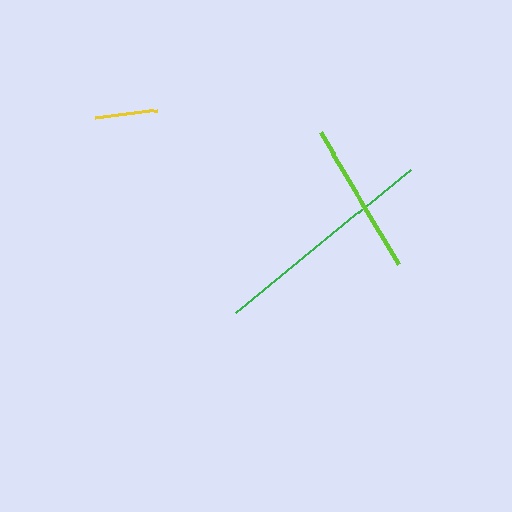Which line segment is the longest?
The green line is the longest at approximately 227 pixels.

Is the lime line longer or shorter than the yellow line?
The lime line is longer than the yellow line.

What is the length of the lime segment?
The lime segment is approximately 153 pixels long.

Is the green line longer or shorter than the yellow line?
The green line is longer than the yellow line.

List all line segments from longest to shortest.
From longest to shortest: green, lime, yellow.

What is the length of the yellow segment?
The yellow segment is approximately 63 pixels long.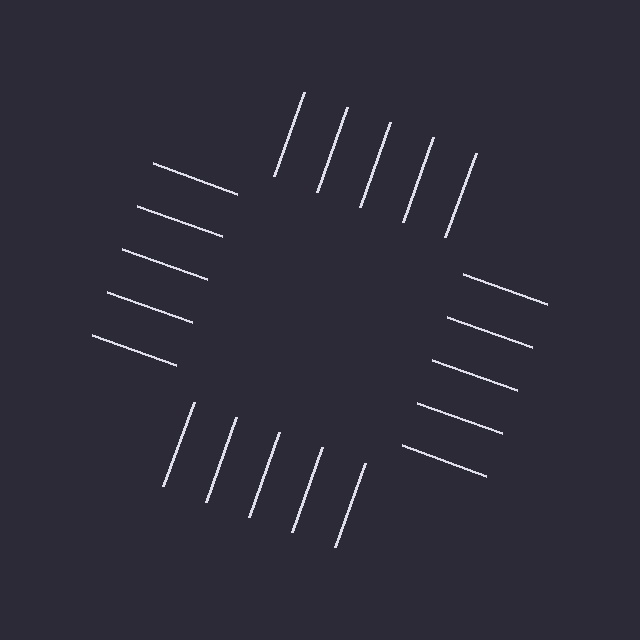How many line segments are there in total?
20 — 5 along each of the 4 edges.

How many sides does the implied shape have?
4 sides — the line-ends trace a square.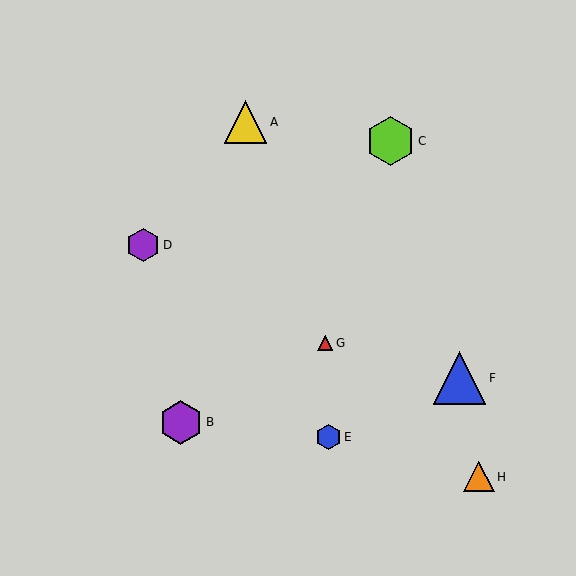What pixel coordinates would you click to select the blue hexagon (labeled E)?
Click at (329, 437) to select the blue hexagon E.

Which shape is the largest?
The blue triangle (labeled F) is the largest.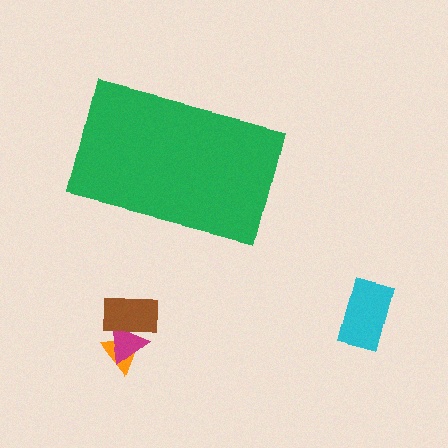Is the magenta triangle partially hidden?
No, the magenta triangle is fully visible.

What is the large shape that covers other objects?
A green rectangle.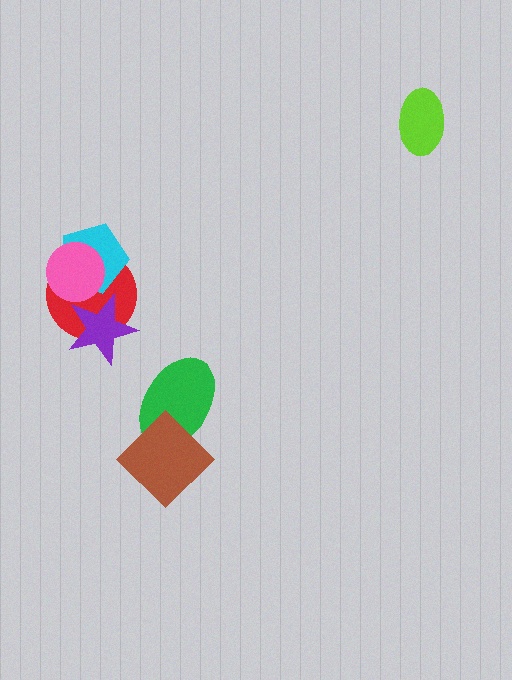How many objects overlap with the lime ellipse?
0 objects overlap with the lime ellipse.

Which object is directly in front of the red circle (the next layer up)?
The cyan pentagon is directly in front of the red circle.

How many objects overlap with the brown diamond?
1 object overlaps with the brown diamond.